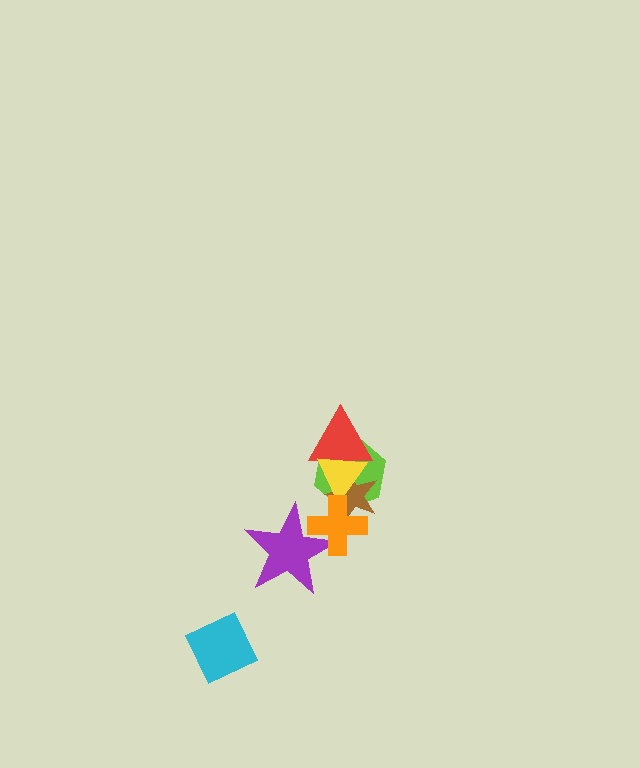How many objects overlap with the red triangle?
3 objects overlap with the red triangle.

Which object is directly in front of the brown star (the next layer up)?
The yellow triangle is directly in front of the brown star.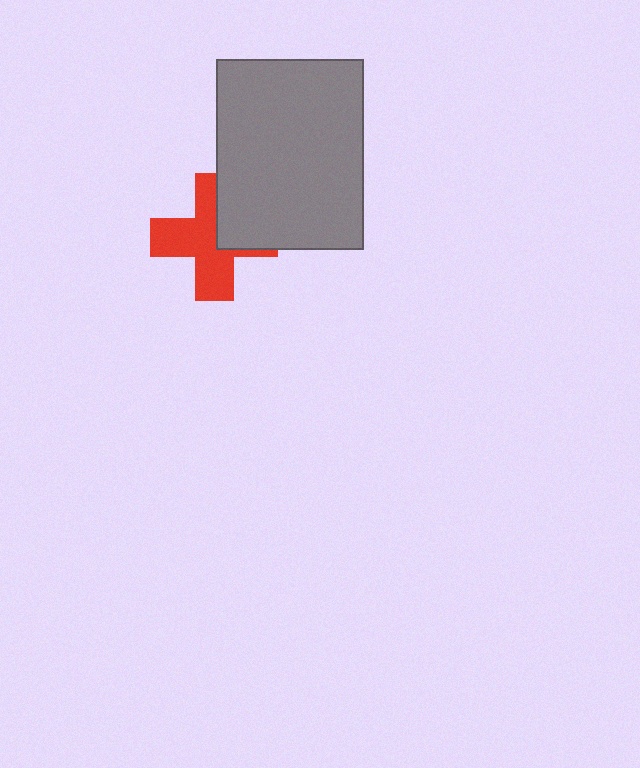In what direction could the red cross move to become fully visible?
The red cross could move toward the lower-left. That would shift it out from behind the gray rectangle entirely.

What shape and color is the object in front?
The object in front is a gray rectangle.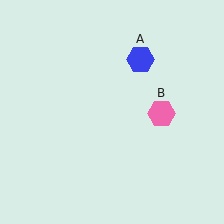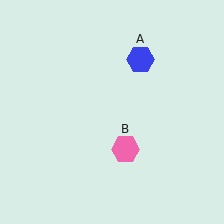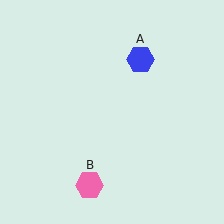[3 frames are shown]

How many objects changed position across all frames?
1 object changed position: pink hexagon (object B).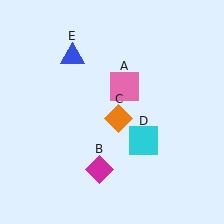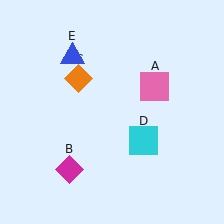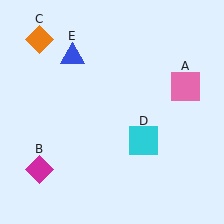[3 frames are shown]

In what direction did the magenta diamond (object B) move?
The magenta diamond (object B) moved left.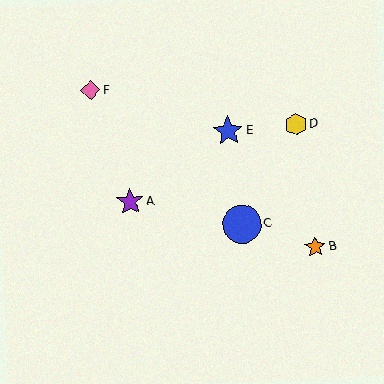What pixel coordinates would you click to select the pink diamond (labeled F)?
Click at (90, 90) to select the pink diamond F.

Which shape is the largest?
The blue circle (labeled C) is the largest.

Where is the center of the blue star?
The center of the blue star is at (228, 131).